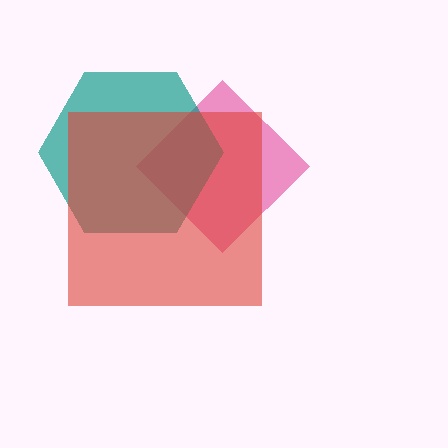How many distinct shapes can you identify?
There are 3 distinct shapes: a pink diamond, a teal hexagon, a red square.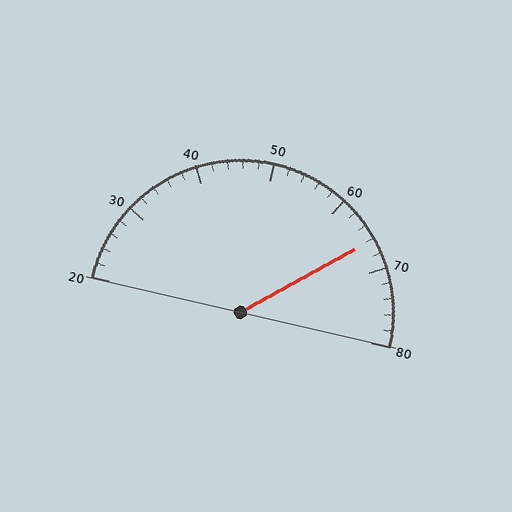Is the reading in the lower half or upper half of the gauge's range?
The reading is in the upper half of the range (20 to 80).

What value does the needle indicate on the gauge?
The needle indicates approximately 66.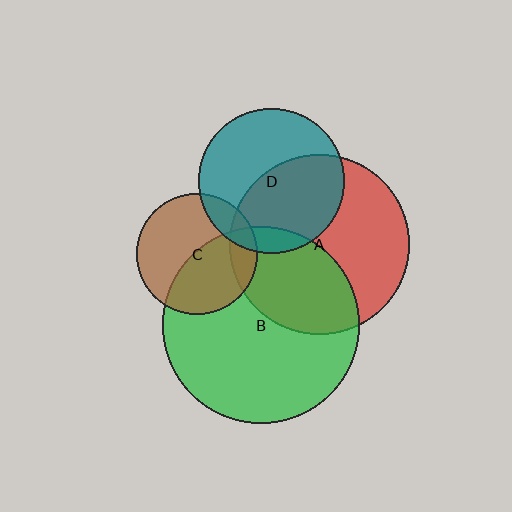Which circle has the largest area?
Circle B (green).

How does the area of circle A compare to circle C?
Approximately 2.2 times.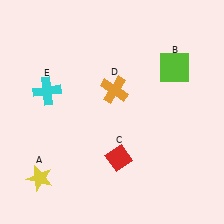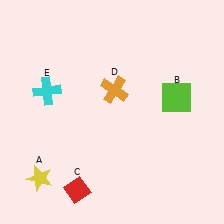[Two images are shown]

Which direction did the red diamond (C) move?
The red diamond (C) moved left.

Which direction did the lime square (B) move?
The lime square (B) moved down.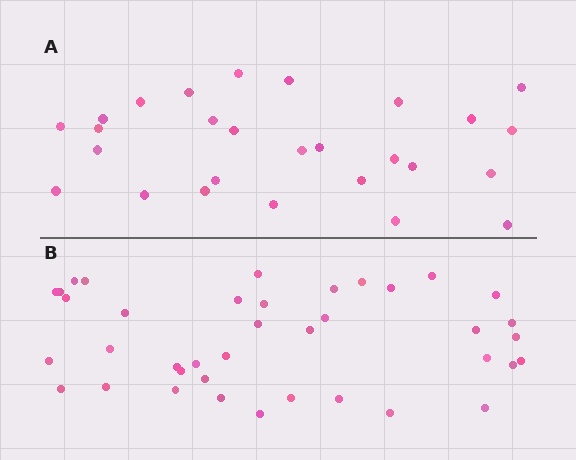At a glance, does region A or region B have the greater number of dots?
Region B (the bottom region) has more dots.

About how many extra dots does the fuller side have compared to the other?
Region B has roughly 12 or so more dots than region A.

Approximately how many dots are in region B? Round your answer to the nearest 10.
About 40 dots. (The exact count is 39, which rounds to 40.)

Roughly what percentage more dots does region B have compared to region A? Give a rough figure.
About 45% more.